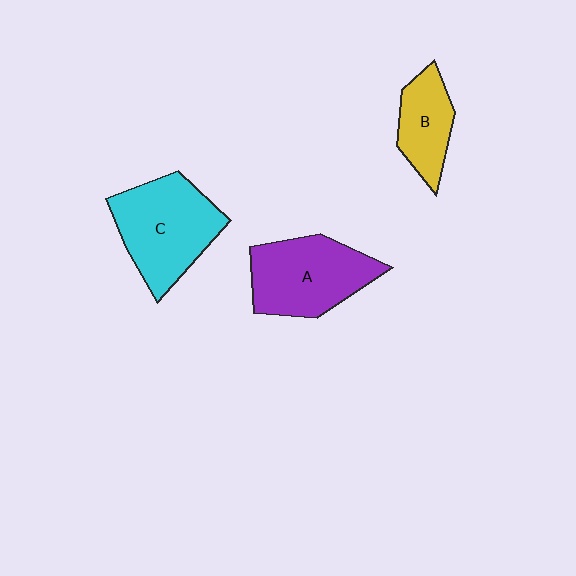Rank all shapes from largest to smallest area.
From largest to smallest: C (cyan), A (purple), B (yellow).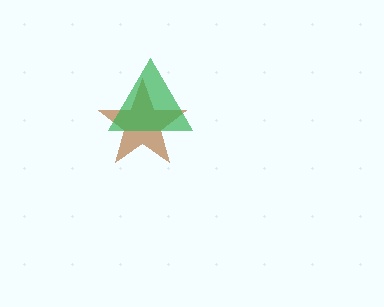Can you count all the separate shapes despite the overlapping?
Yes, there are 2 separate shapes.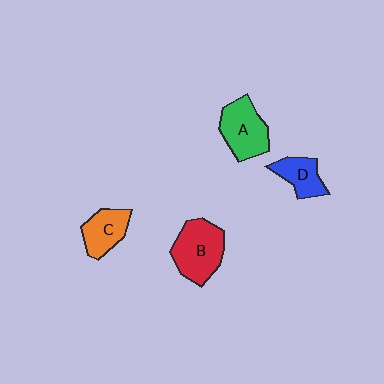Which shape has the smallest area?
Shape D (blue).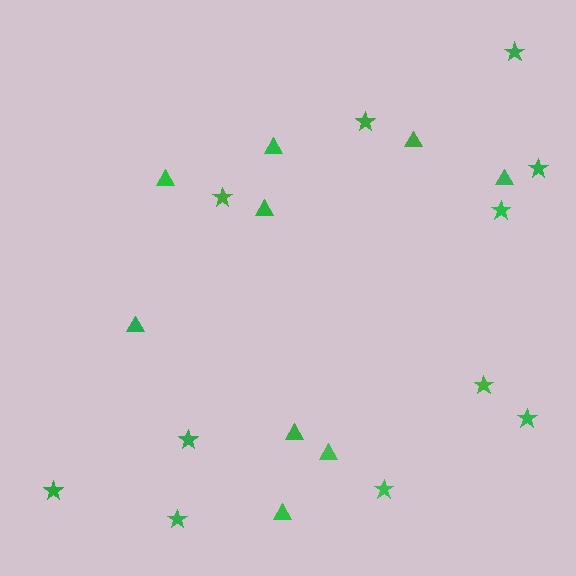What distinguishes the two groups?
There are 2 groups: one group of stars (11) and one group of triangles (9).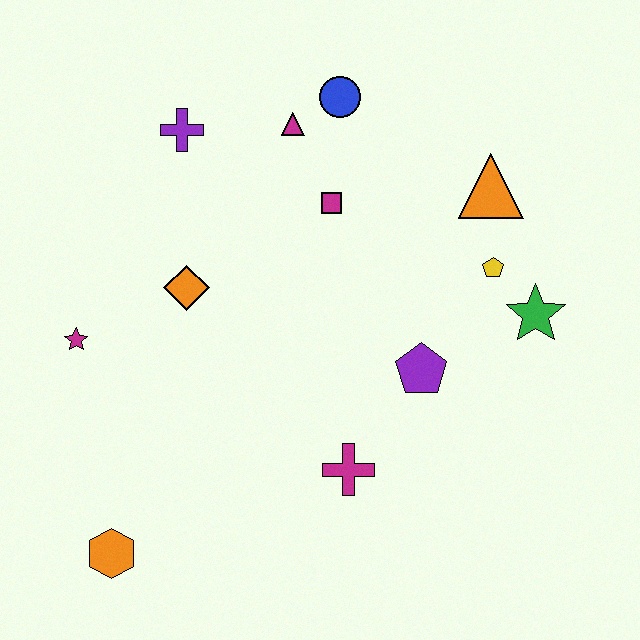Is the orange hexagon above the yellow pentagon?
No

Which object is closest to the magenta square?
The magenta triangle is closest to the magenta square.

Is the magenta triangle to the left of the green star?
Yes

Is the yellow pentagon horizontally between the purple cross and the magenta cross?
No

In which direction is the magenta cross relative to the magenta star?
The magenta cross is to the right of the magenta star.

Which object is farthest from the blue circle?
The orange hexagon is farthest from the blue circle.